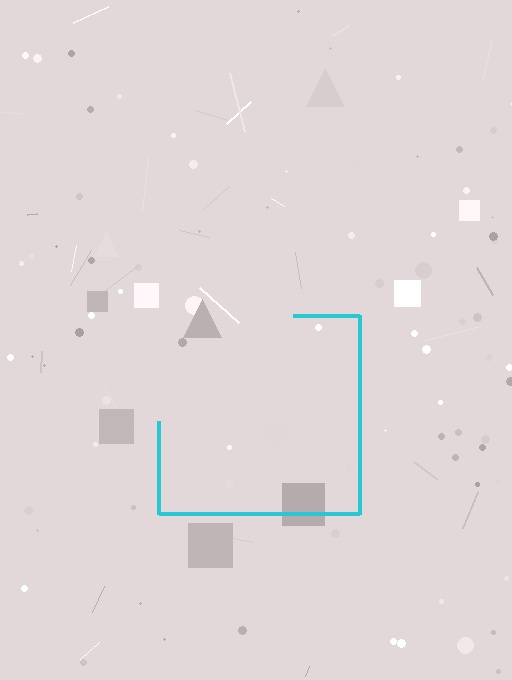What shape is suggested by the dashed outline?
The dashed outline suggests a square.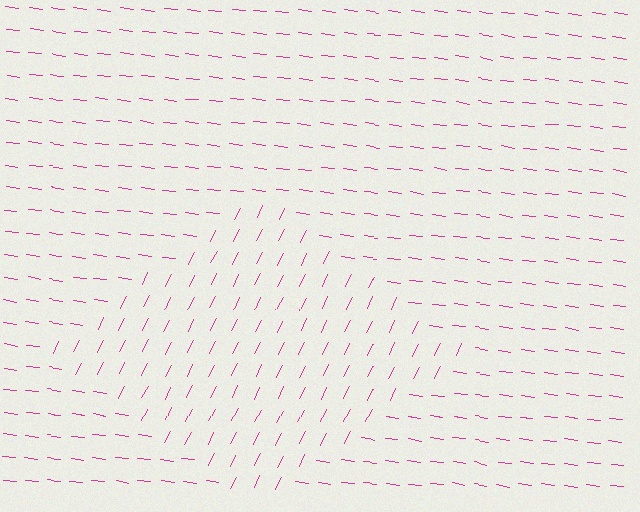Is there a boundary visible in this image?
Yes, there is a texture boundary formed by a change in line orientation.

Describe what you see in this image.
The image is filled with small magenta line segments. A diamond region in the image has lines oriented differently from the surrounding lines, creating a visible texture boundary.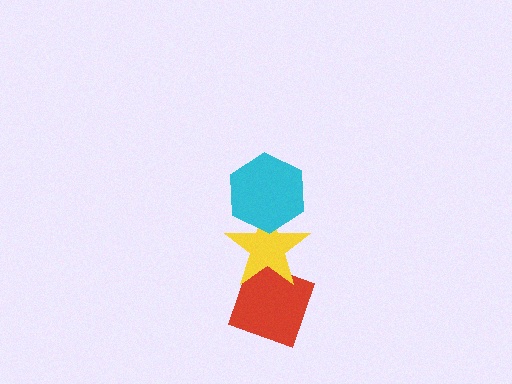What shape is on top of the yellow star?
The cyan hexagon is on top of the yellow star.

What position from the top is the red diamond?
The red diamond is 3rd from the top.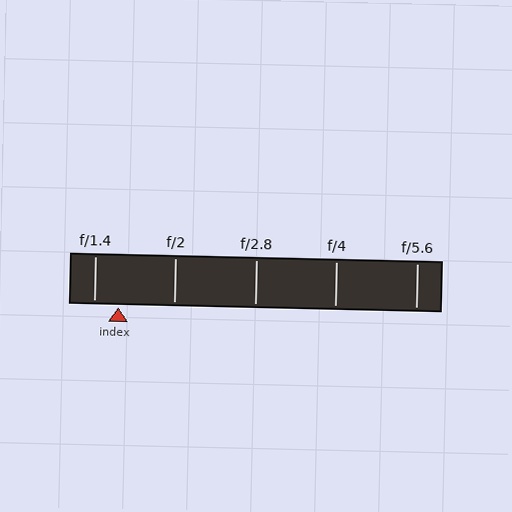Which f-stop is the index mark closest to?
The index mark is closest to f/1.4.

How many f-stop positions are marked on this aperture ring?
There are 5 f-stop positions marked.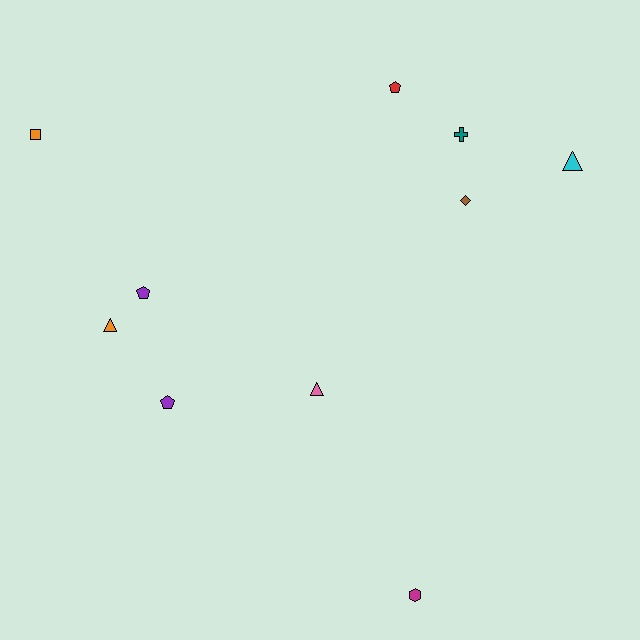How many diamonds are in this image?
There is 1 diamond.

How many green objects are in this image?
There are no green objects.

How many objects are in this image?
There are 10 objects.